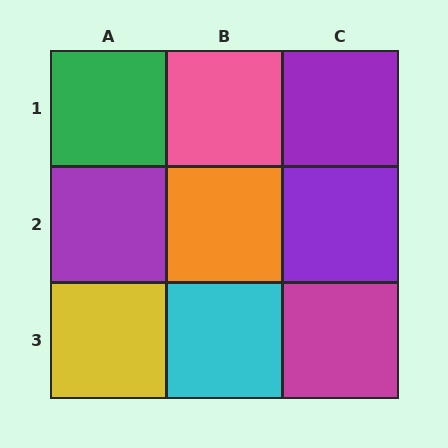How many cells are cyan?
1 cell is cyan.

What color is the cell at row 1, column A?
Green.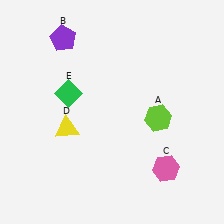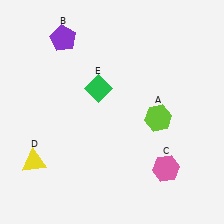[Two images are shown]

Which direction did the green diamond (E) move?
The green diamond (E) moved right.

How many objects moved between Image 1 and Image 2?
2 objects moved between the two images.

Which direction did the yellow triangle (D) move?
The yellow triangle (D) moved down.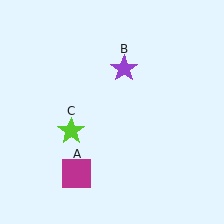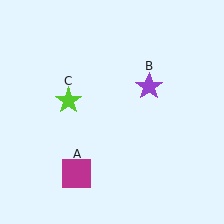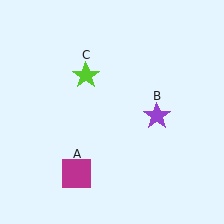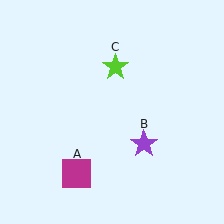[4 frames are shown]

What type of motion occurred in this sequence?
The purple star (object B), lime star (object C) rotated clockwise around the center of the scene.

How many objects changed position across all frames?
2 objects changed position: purple star (object B), lime star (object C).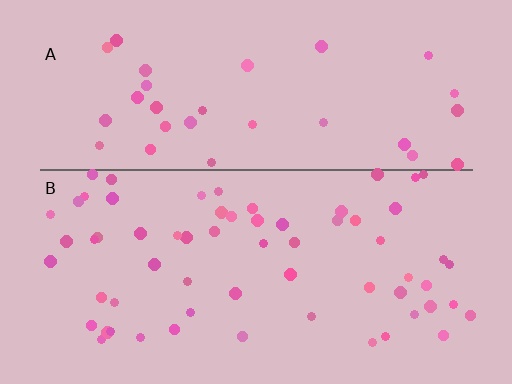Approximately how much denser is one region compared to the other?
Approximately 1.9× — region B over region A.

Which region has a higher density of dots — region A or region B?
B (the bottom).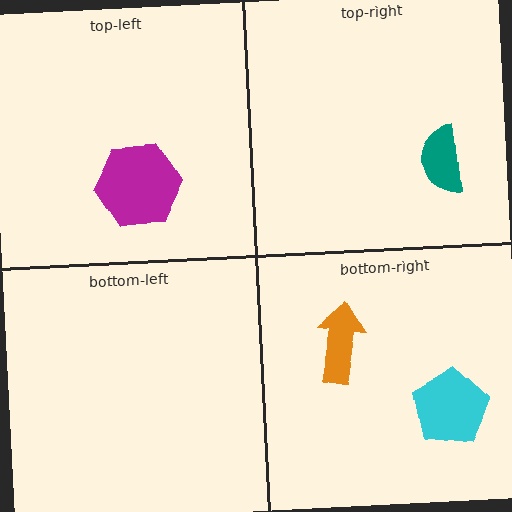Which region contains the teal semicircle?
The top-right region.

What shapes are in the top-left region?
The magenta hexagon.